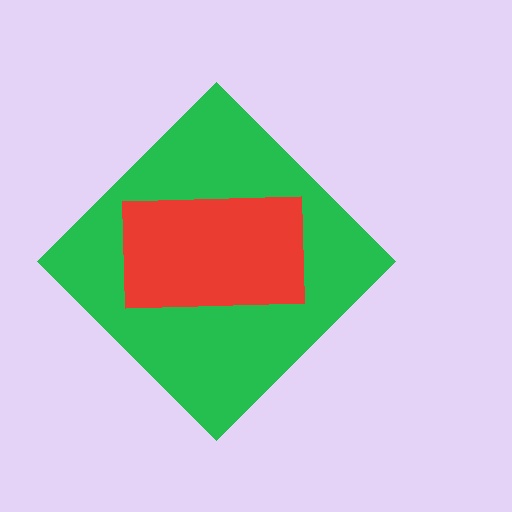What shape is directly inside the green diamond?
The red rectangle.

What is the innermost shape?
The red rectangle.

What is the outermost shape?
The green diamond.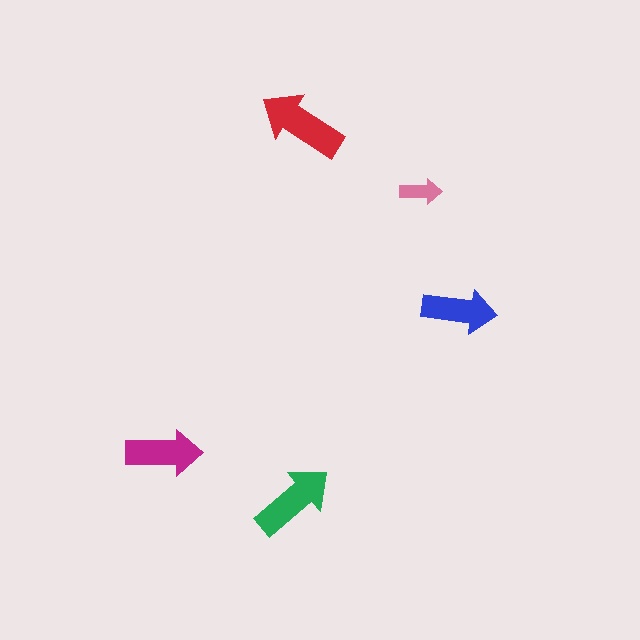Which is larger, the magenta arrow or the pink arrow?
The magenta one.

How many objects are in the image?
There are 5 objects in the image.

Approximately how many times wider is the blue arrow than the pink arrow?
About 2 times wider.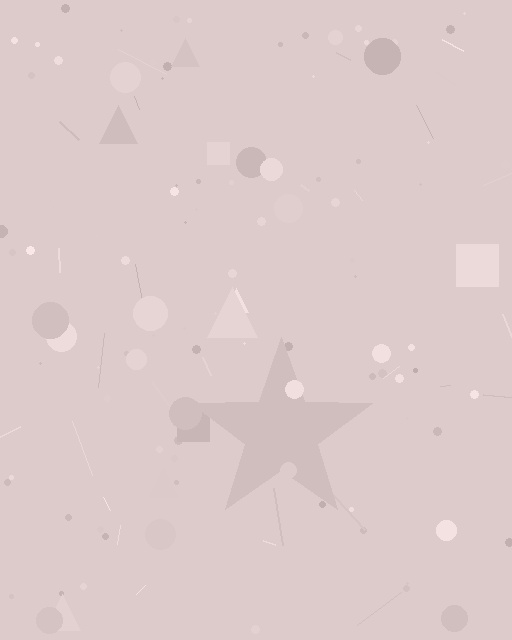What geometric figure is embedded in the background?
A star is embedded in the background.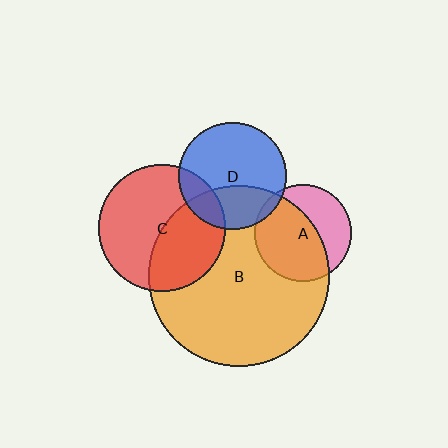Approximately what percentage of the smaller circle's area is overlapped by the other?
Approximately 5%.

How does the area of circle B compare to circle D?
Approximately 2.9 times.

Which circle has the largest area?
Circle B (orange).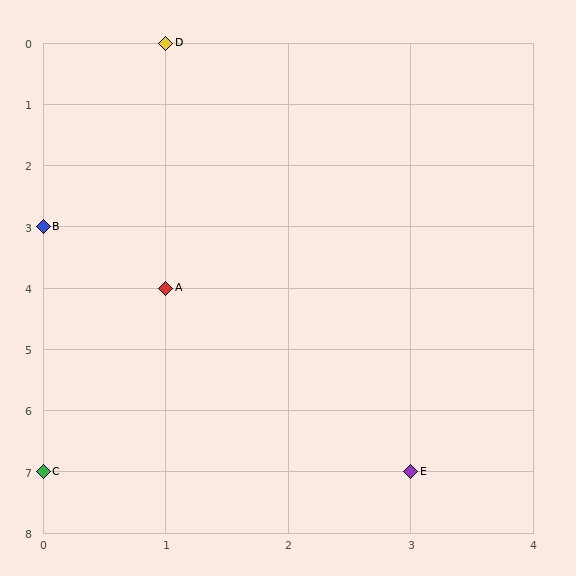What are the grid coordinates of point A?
Point A is at grid coordinates (1, 4).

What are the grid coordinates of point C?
Point C is at grid coordinates (0, 7).